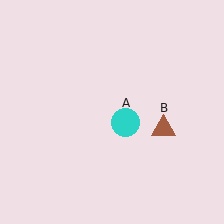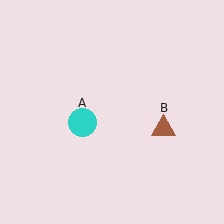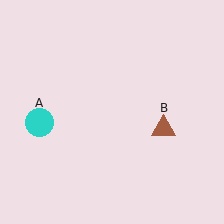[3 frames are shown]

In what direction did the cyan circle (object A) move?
The cyan circle (object A) moved left.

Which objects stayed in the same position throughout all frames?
Brown triangle (object B) remained stationary.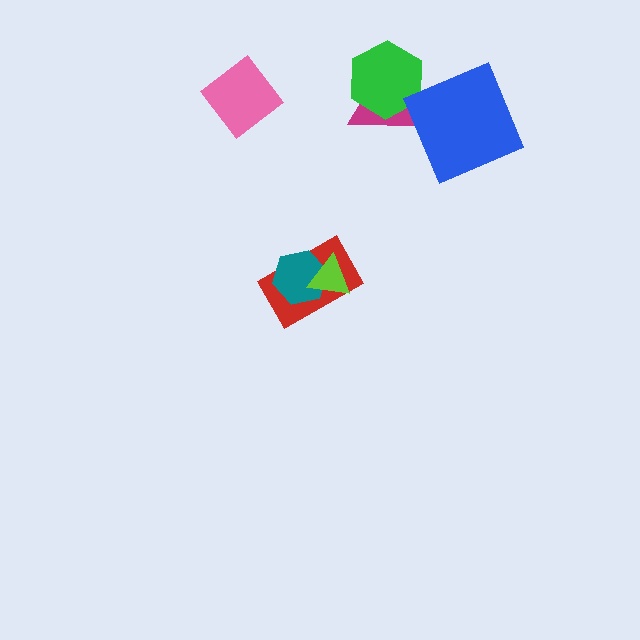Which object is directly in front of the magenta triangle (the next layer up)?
The green hexagon is directly in front of the magenta triangle.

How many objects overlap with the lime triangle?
2 objects overlap with the lime triangle.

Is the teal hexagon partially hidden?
Yes, it is partially covered by another shape.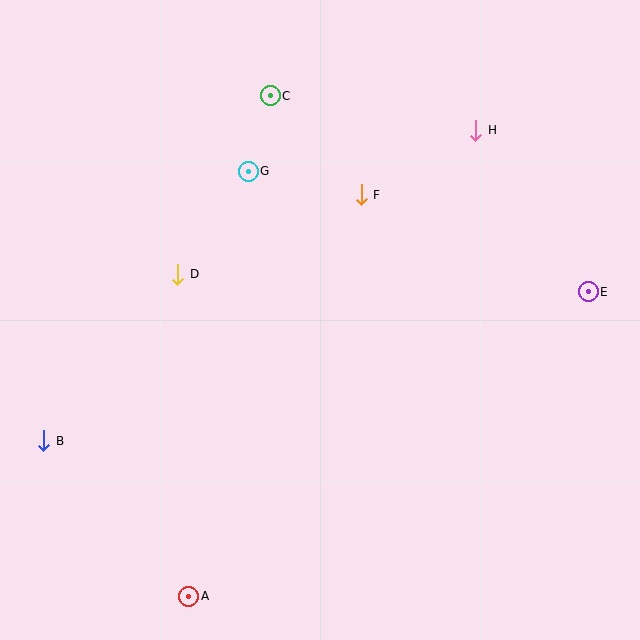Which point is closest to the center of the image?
Point F at (361, 195) is closest to the center.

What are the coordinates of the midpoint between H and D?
The midpoint between H and D is at (327, 202).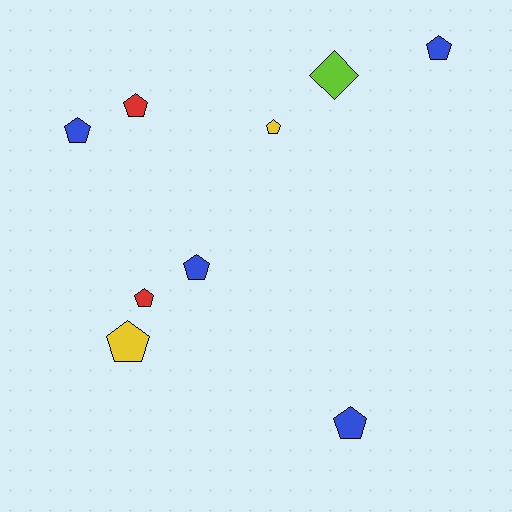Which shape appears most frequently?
Pentagon, with 8 objects.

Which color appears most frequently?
Blue, with 4 objects.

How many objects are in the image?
There are 9 objects.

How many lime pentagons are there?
There are no lime pentagons.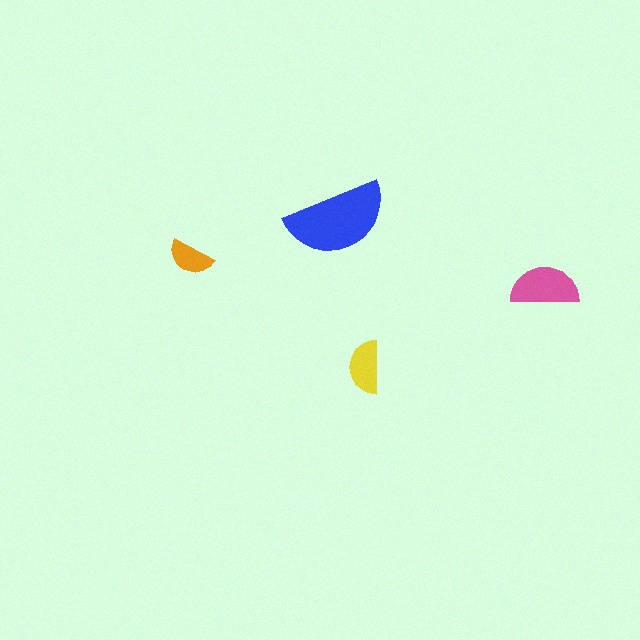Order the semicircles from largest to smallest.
the blue one, the pink one, the yellow one, the orange one.